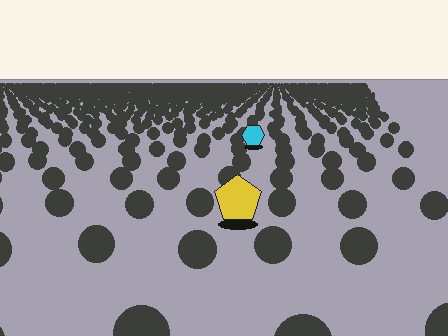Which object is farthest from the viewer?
The cyan hexagon is farthest from the viewer. It appears smaller and the ground texture around it is denser.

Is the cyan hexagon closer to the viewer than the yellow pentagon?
No. The yellow pentagon is closer — you can tell from the texture gradient: the ground texture is coarser near it.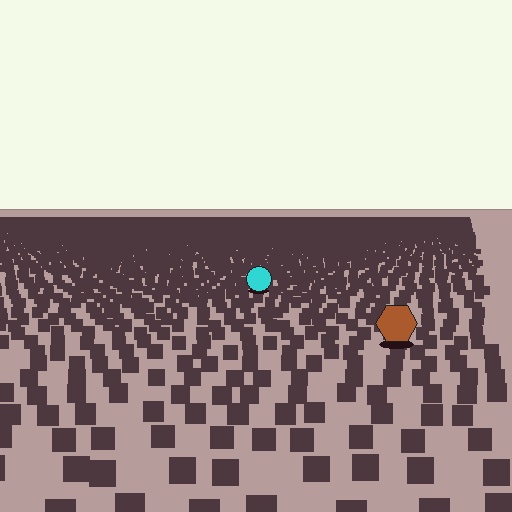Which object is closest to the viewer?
The brown hexagon is closest. The texture marks near it are larger and more spread out.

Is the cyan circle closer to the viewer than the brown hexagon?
No. The brown hexagon is closer — you can tell from the texture gradient: the ground texture is coarser near it.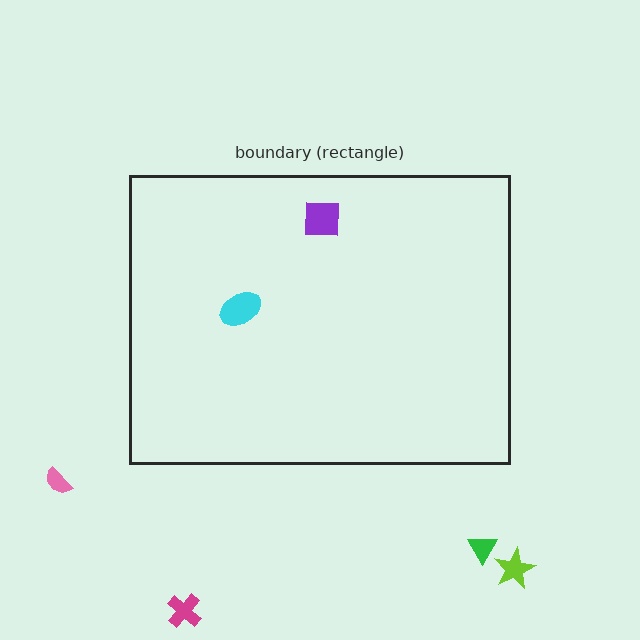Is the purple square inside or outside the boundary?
Inside.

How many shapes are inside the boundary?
2 inside, 4 outside.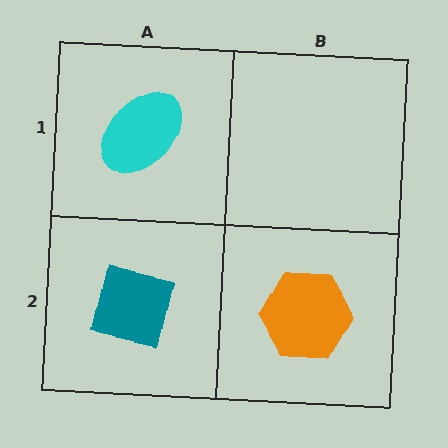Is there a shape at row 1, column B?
No, that cell is empty.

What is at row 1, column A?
A cyan ellipse.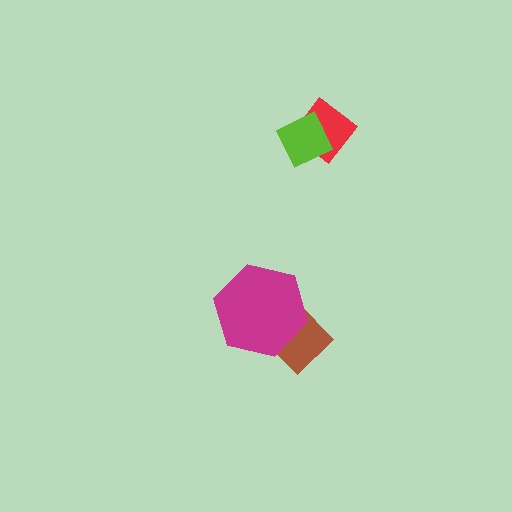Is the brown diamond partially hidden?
Yes, it is partially covered by another shape.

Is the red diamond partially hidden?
Yes, it is partially covered by another shape.